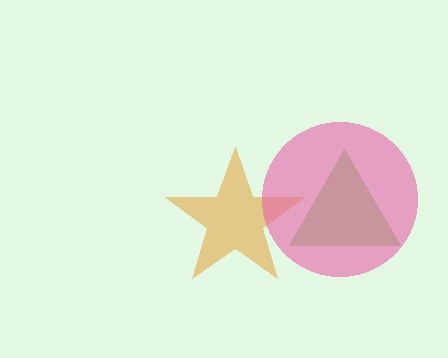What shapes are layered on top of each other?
The layered shapes are: a lime triangle, an orange star, a pink circle.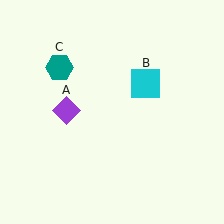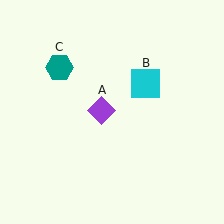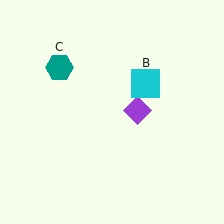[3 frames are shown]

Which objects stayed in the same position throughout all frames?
Cyan square (object B) and teal hexagon (object C) remained stationary.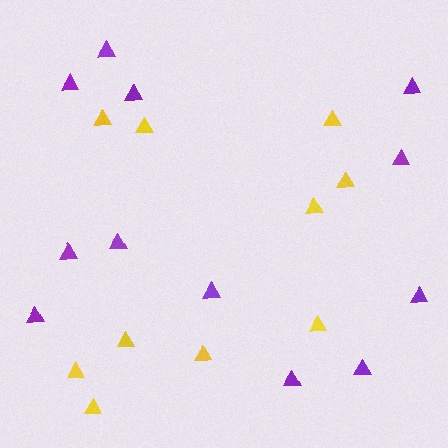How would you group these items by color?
There are 2 groups: one group of yellow triangles (10) and one group of purple triangles (12).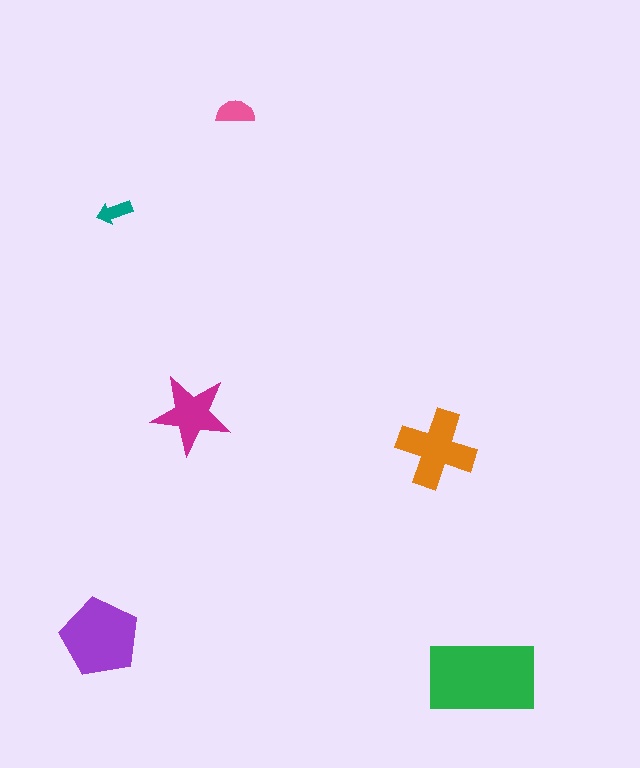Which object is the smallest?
The teal arrow.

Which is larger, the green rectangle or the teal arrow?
The green rectangle.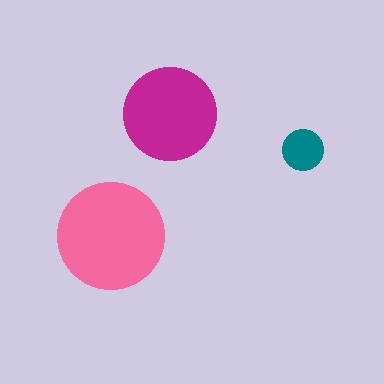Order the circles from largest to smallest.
the pink one, the magenta one, the teal one.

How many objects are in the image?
There are 3 objects in the image.